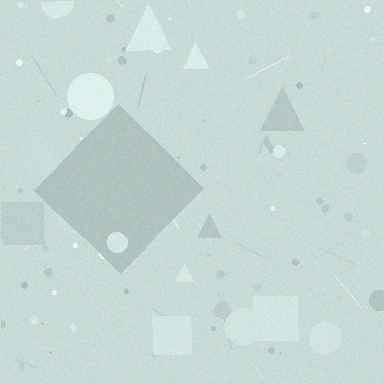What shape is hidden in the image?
A diamond is hidden in the image.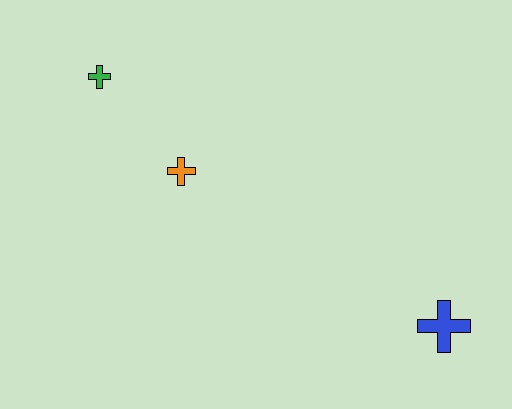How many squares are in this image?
There are no squares.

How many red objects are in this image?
There are no red objects.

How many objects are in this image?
There are 3 objects.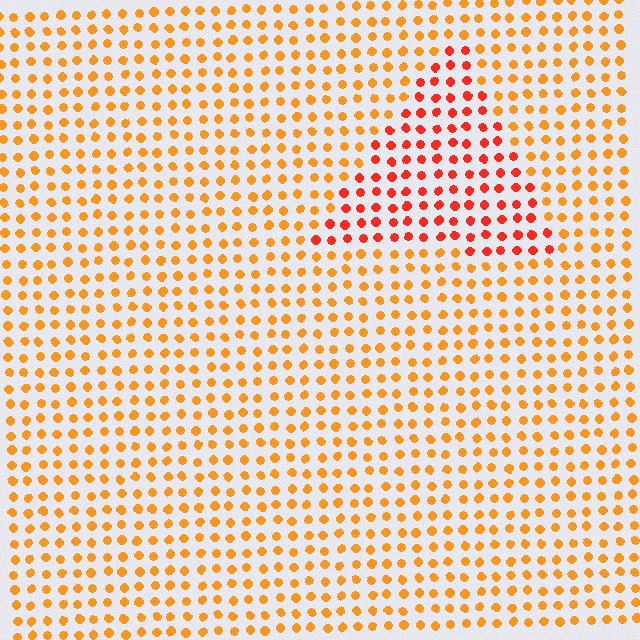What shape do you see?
I see a triangle.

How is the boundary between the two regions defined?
The boundary is defined purely by a slight shift in hue (about 31 degrees). Spacing, size, and orientation are identical on both sides.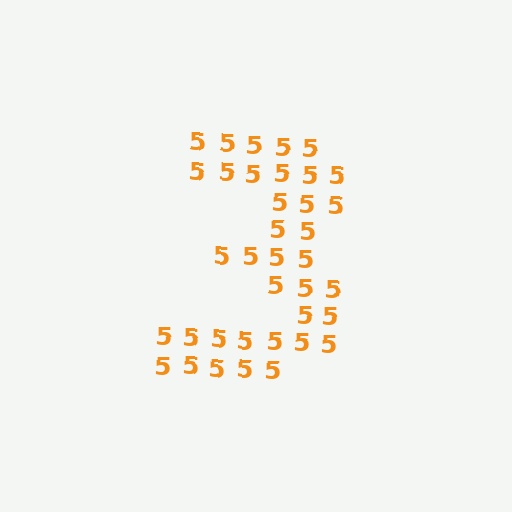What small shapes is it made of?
It is made of small digit 5's.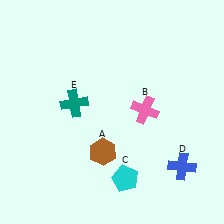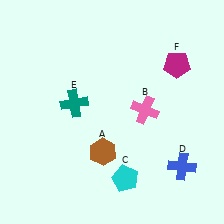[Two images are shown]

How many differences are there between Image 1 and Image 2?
There is 1 difference between the two images.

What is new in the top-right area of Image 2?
A magenta pentagon (F) was added in the top-right area of Image 2.